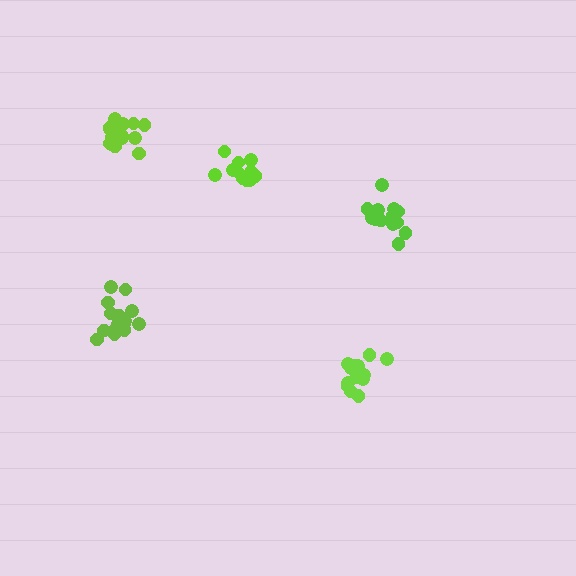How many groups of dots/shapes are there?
There are 5 groups.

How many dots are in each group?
Group 1: 14 dots, Group 2: 14 dots, Group 3: 16 dots, Group 4: 13 dots, Group 5: 18 dots (75 total).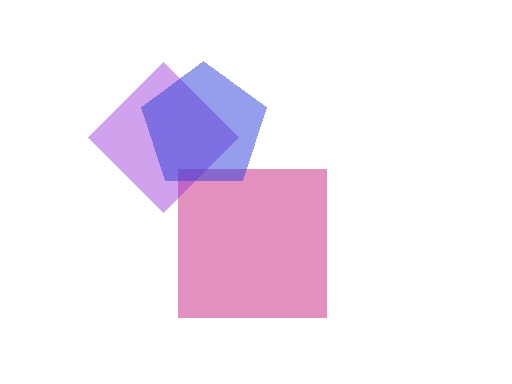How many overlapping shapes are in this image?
There are 3 overlapping shapes in the image.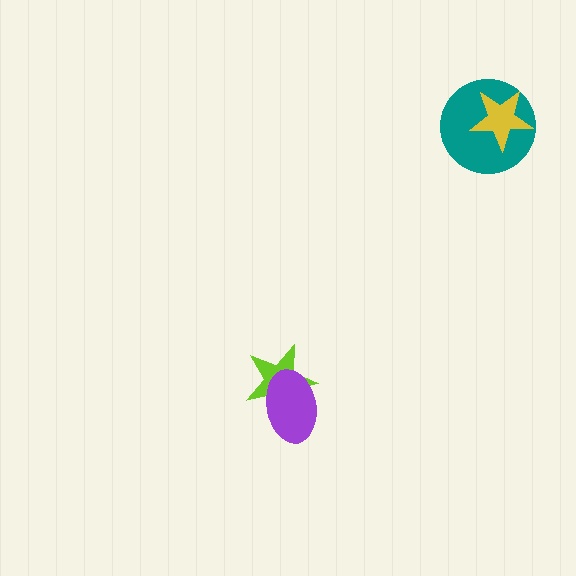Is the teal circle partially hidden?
Yes, it is partially covered by another shape.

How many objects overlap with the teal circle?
1 object overlaps with the teal circle.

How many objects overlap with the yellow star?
1 object overlaps with the yellow star.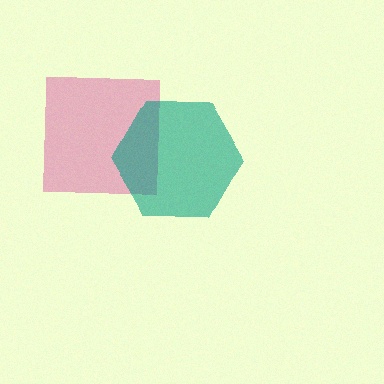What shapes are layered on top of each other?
The layered shapes are: a pink square, a teal hexagon.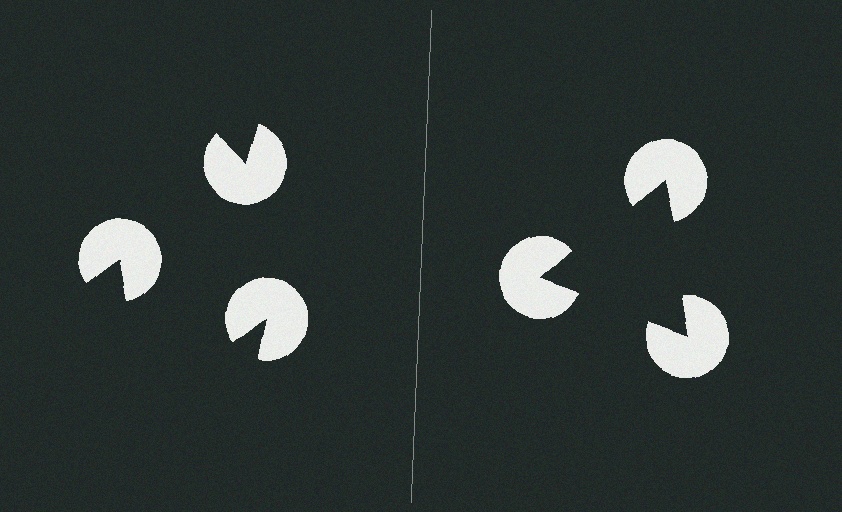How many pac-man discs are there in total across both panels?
6 — 3 on each side.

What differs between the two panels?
The pac-man discs are positioned identically on both sides; only the wedge orientations differ. On the right they align to a triangle; on the left they are misaligned.